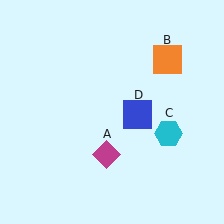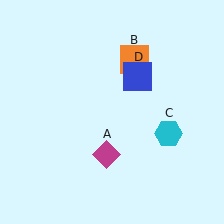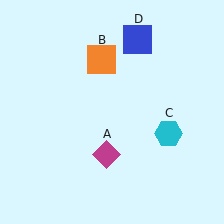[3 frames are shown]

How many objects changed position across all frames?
2 objects changed position: orange square (object B), blue square (object D).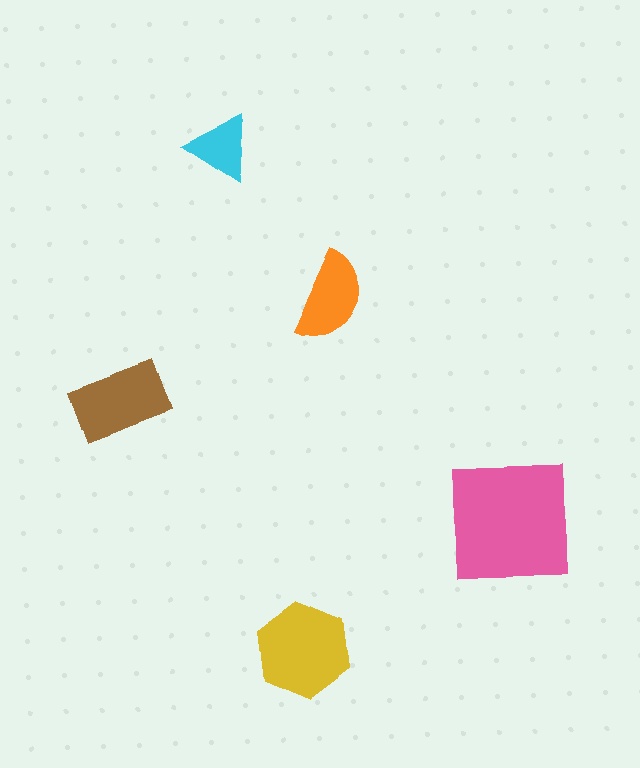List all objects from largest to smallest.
The pink square, the yellow hexagon, the brown rectangle, the orange semicircle, the cyan triangle.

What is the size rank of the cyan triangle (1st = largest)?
5th.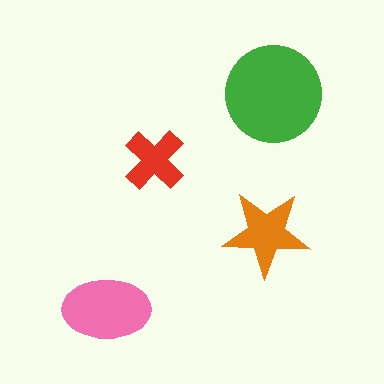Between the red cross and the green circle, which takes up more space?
The green circle.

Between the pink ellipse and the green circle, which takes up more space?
The green circle.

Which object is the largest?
The green circle.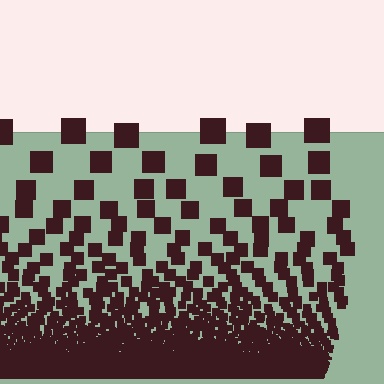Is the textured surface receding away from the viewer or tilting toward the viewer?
The surface appears to tilt toward the viewer. Texture elements get larger and sparser toward the top.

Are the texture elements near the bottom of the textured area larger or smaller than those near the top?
Smaller. The gradient is inverted — elements near the bottom are smaller and denser.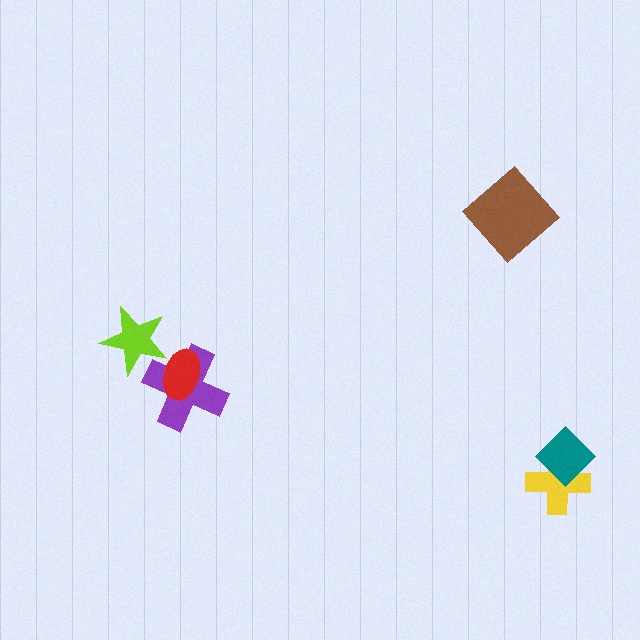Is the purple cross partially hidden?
Yes, it is partially covered by another shape.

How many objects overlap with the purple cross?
2 objects overlap with the purple cross.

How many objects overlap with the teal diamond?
1 object overlaps with the teal diamond.